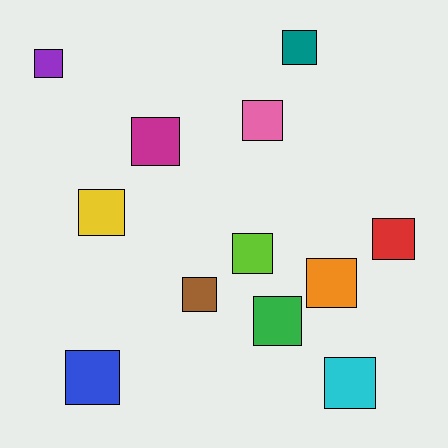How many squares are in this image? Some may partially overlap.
There are 12 squares.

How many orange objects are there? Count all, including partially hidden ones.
There is 1 orange object.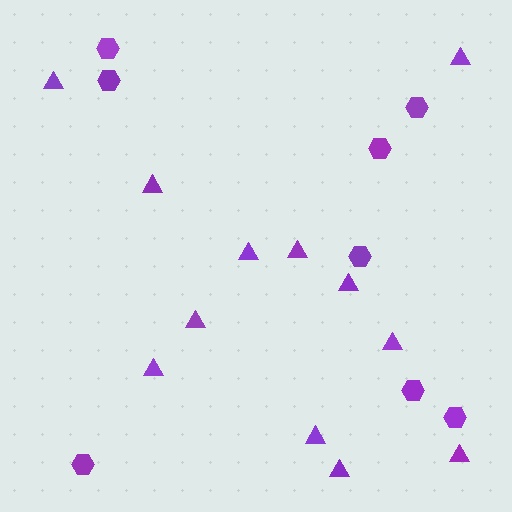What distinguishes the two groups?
There are 2 groups: one group of triangles (12) and one group of hexagons (8).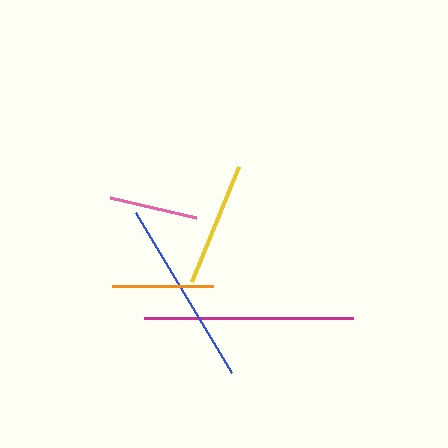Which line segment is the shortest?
The pink line is the shortest at approximately 88 pixels.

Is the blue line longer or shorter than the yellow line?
The blue line is longer than the yellow line.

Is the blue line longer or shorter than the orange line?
The blue line is longer than the orange line.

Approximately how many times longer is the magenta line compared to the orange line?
The magenta line is approximately 2.1 times the length of the orange line.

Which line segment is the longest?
The magenta line is the longest at approximately 209 pixels.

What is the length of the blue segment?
The blue segment is approximately 186 pixels long.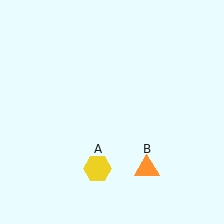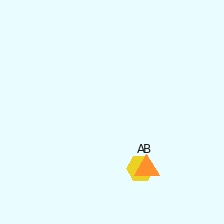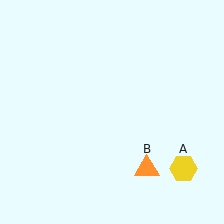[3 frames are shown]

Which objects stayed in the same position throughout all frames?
Orange triangle (object B) remained stationary.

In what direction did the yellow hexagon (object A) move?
The yellow hexagon (object A) moved right.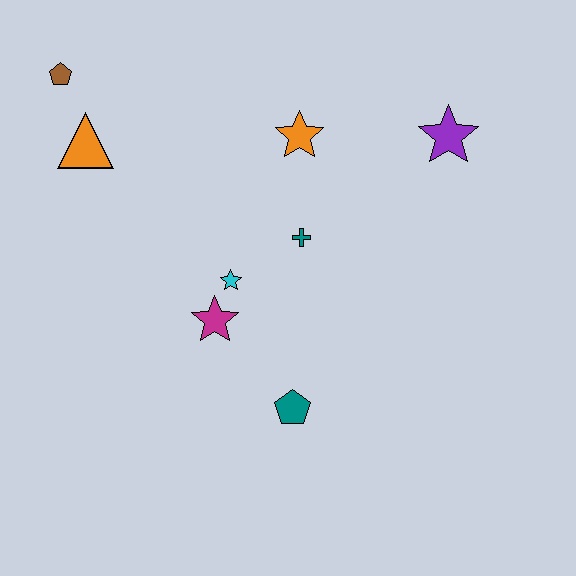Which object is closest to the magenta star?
The cyan star is closest to the magenta star.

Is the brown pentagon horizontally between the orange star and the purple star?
No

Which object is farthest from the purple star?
The brown pentagon is farthest from the purple star.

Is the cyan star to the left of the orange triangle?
No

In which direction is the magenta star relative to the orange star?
The magenta star is below the orange star.